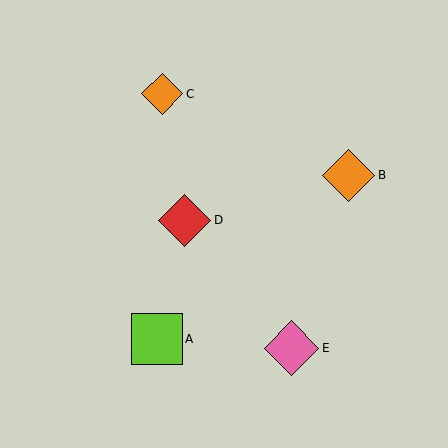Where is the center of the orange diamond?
The center of the orange diamond is at (349, 175).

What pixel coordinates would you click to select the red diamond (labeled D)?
Click at (185, 220) to select the red diamond D.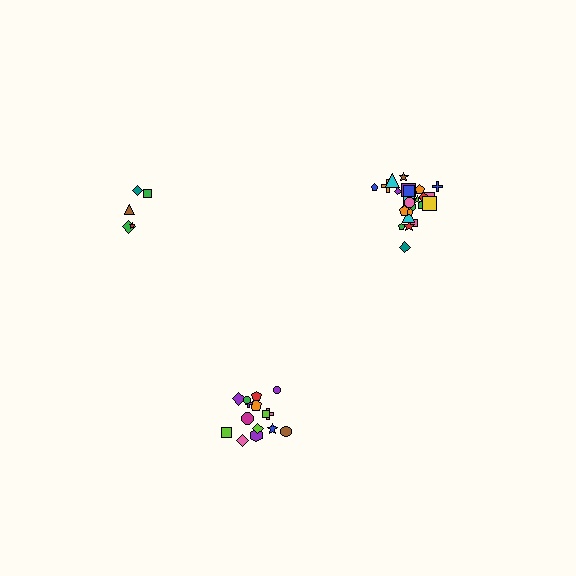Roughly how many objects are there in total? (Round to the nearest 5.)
Roughly 45 objects in total.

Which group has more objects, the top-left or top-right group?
The top-right group.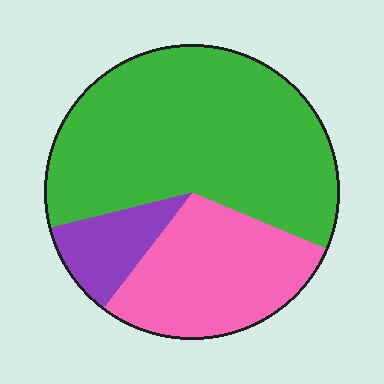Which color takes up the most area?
Green, at roughly 60%.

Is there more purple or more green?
Green.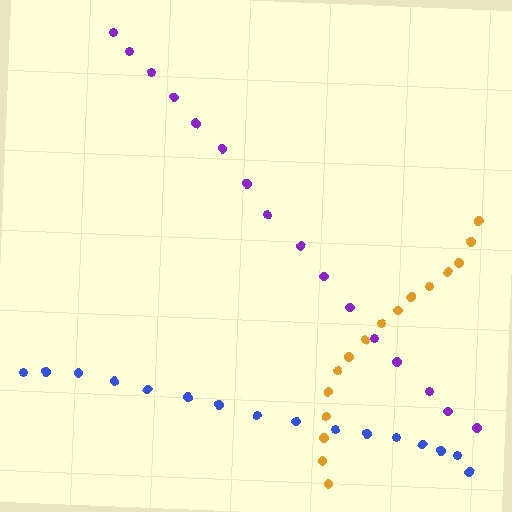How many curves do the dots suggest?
There are 3 distinct paths.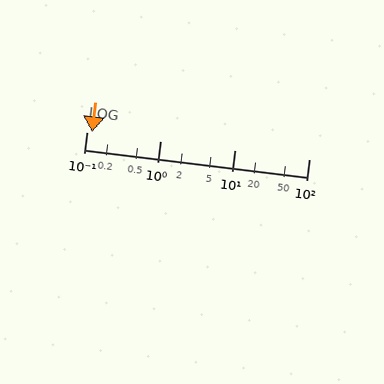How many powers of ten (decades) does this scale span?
The scale spans 3 decades, from 0.1 to 100.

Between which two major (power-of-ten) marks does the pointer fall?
The pointer is between 0.1 and 1.